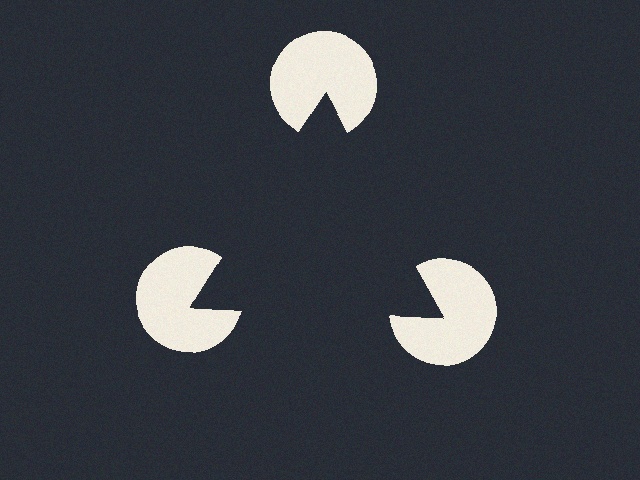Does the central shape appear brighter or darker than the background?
It typically appears slightly darker than the background, even though no actual brightness change is drawn.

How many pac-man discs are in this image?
There are 3 — one at each vertex of the illusory triangle.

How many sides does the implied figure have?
3 sides.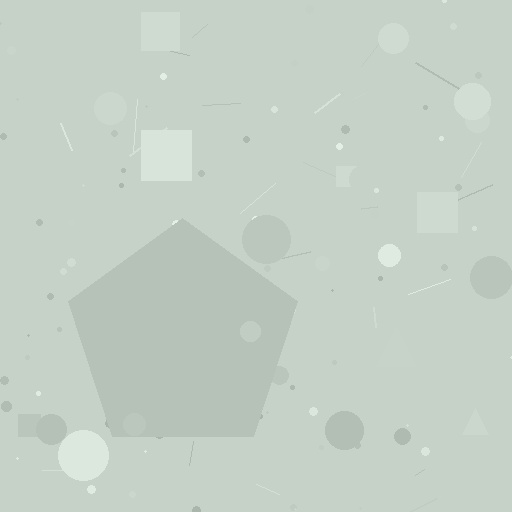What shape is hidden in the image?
A pentagon is hidden in the image.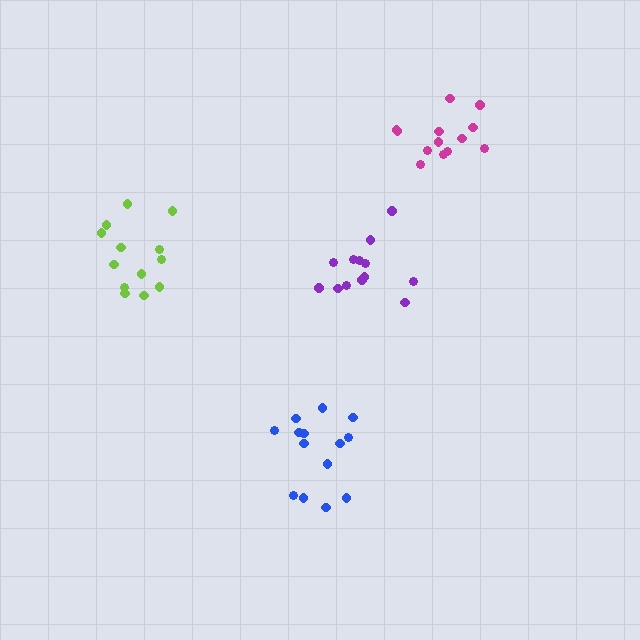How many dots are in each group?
Group 1: 14 dots, Group 2: 13 dots, Group 3: 13 dots, Group 4: 13 dots (53 total).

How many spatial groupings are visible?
There are 4 spatial groupings.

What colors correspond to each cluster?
The clusters are colored: blue, lime, purple, magenta.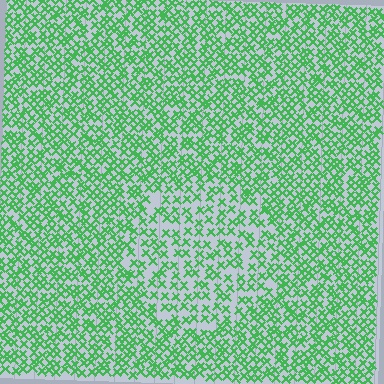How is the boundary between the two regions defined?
The boundary is defined by a change in element density (approximately 1.6x ratio). All elements are the same color, size, and shape.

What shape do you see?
I see a circle.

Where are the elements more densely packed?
The elements are more densely packed outside the circle boundary.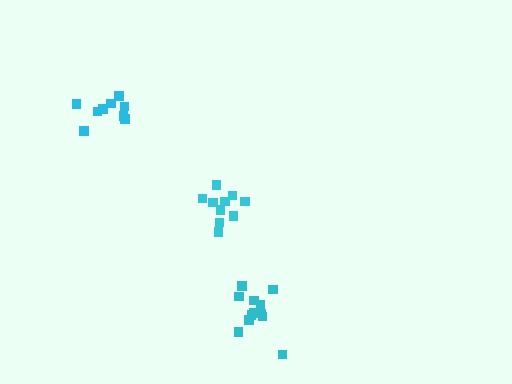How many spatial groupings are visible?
There are 3 spatial groupings.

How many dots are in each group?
Group 1: 12 dots, Group 2: 10 dots, Group 3: 10 dots (32 total).